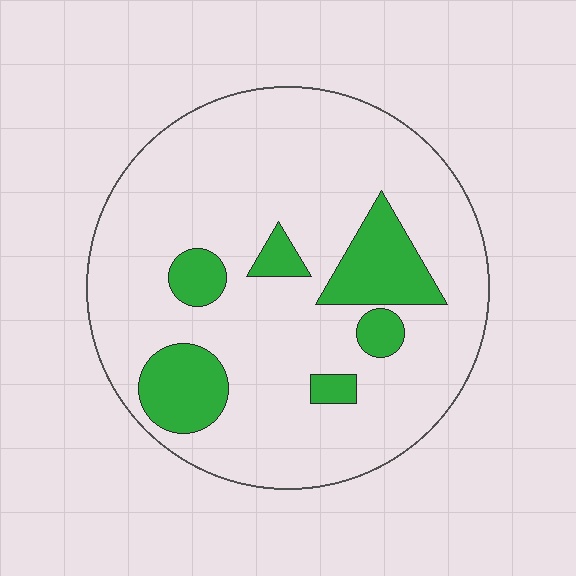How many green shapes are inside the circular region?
6.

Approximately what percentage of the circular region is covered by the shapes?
Approximately 15%.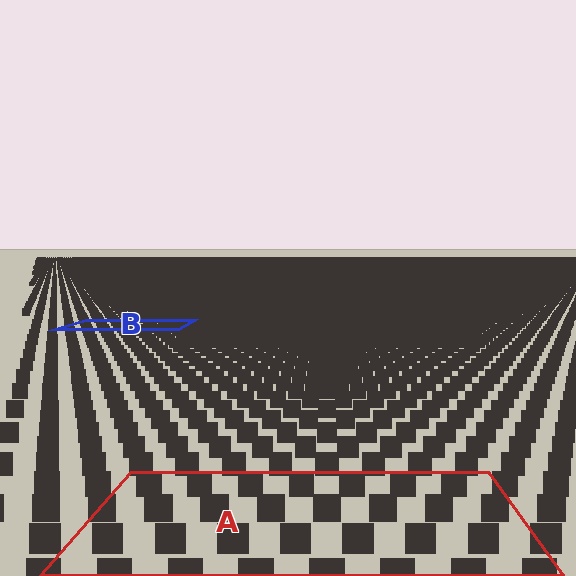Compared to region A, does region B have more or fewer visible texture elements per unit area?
Region B has more texture elements per unit area — they are packed more densely because it is farther away.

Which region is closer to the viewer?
Region A is closer. The texture elements there are larger and more spread out.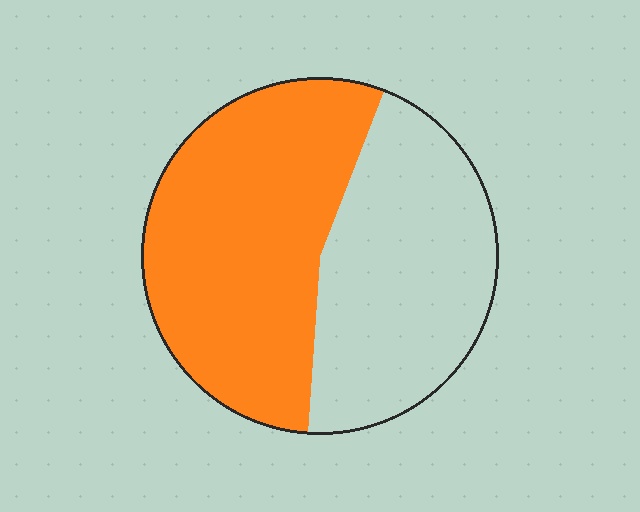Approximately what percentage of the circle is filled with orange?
Approximately 55%.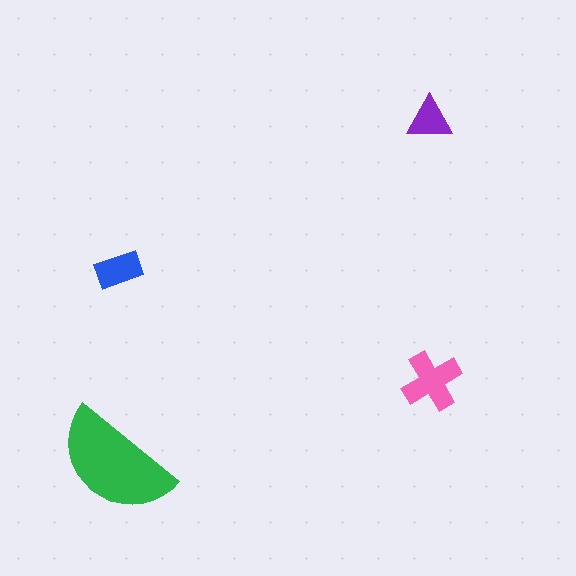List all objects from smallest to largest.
The purple triangle, the blue rectangle, the pink cross, the green semicircle.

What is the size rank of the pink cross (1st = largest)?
2nd.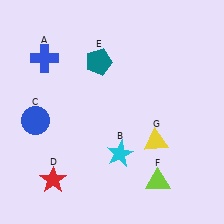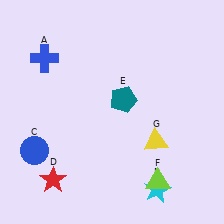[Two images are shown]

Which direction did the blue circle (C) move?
The blue circle (C) moved down.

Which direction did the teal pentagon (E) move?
The teal pentagon (E) moved down.